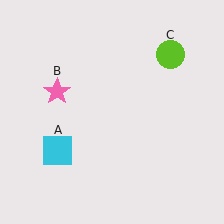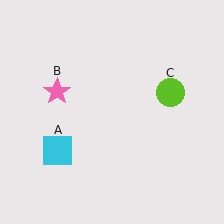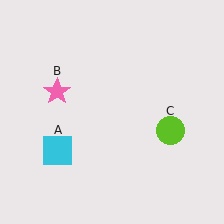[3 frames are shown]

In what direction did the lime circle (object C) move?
The lime circle (object C) moved down.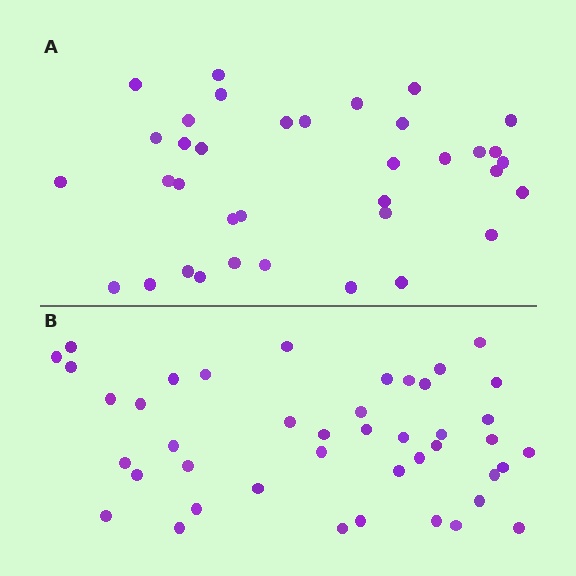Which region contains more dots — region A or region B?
Region B (the bottom region) has more dots.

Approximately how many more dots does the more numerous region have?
Region B has roughly 8 or so more dots than region A.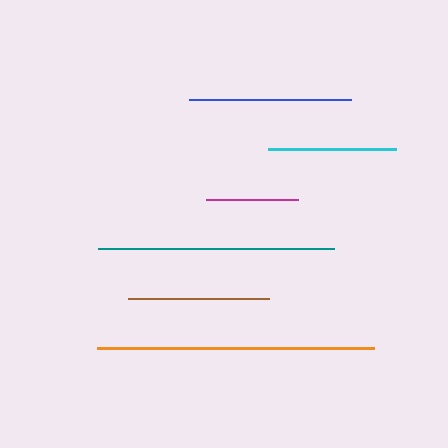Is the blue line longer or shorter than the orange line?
The orange line is longer than the blue line.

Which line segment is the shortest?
The magenta line is the shortest at approximately 93 pixels.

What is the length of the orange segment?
The orange segment is approximately 277 pixels long.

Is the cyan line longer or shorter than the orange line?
The orange line is longer than the cyan line.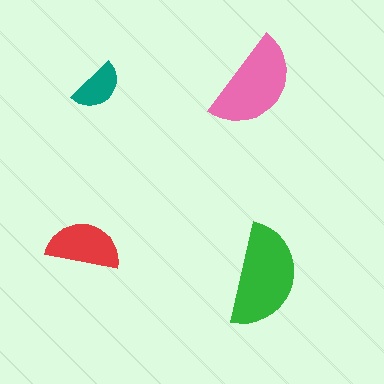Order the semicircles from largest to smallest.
the green one, the pink one, the red one, the teal one.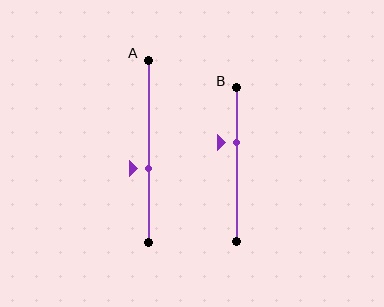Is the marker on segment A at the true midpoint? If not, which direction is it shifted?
No, the marker on segment A is shifted downward by about 10% of the segment length.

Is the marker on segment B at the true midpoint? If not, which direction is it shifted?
No, the marker on segment B is shifted upward by about 15% of the segment length.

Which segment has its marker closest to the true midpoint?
Segment A has its marker closest to the true midpoint.